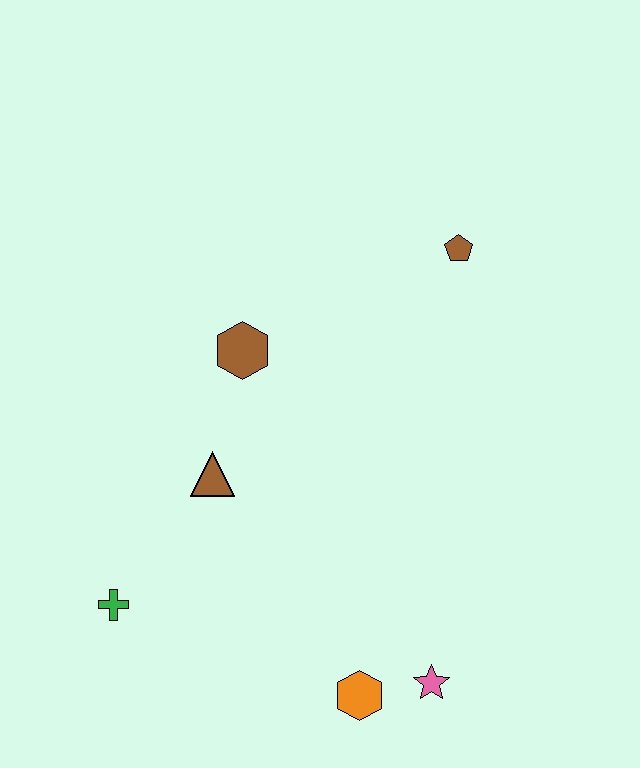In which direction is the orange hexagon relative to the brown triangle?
The orange hexagon is below the brown triangle.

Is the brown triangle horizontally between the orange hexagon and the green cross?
Yes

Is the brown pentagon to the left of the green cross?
No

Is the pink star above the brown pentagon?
No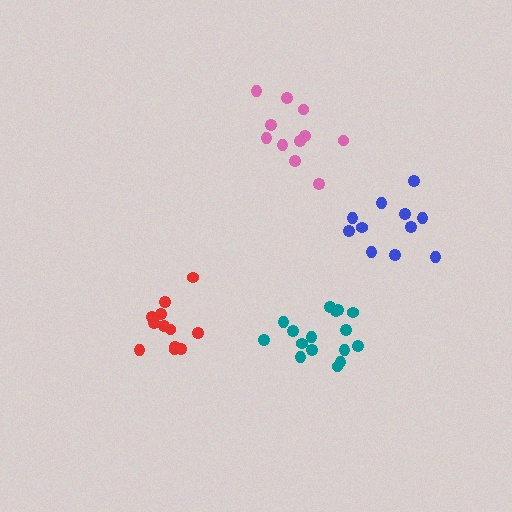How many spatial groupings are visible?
There are 4 spatial groupings.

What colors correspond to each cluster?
The clusters are colored: blue, teal, pink, red.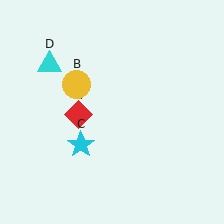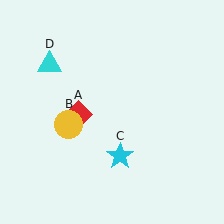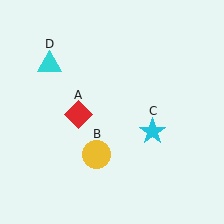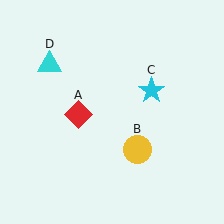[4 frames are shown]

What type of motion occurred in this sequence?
The yellow circle (object B), cyan star (object C) rotated counterclockwise around the center of the scene.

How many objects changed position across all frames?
2 objects changed position: yellow circle (object B), cyan star (object C).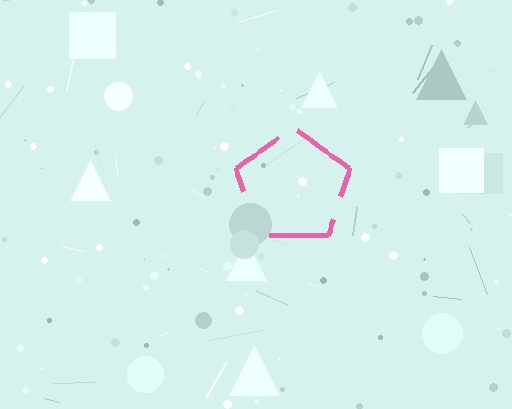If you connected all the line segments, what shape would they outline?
They would outline a pentagon.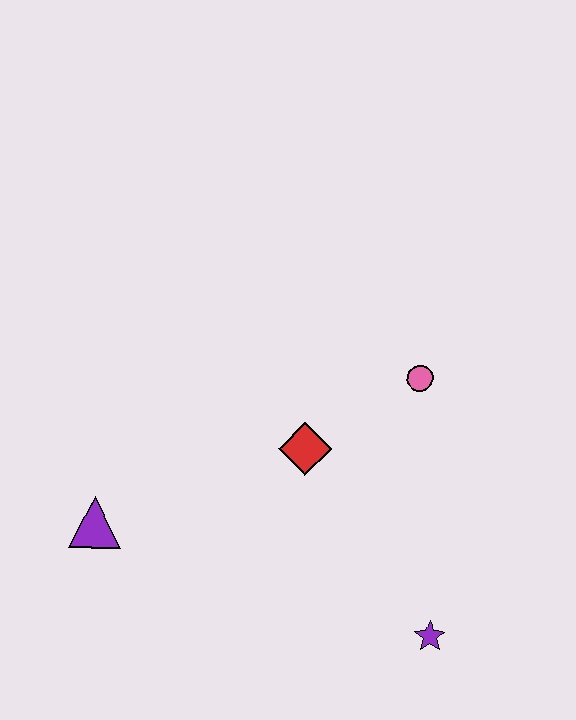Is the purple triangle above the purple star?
Yes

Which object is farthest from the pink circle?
The purple triangle is farthest from the pink circle.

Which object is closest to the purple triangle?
The red diamond is closest to the purple triangle.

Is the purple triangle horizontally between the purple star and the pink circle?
No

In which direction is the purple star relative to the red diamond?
The purple star is below the red diamond.